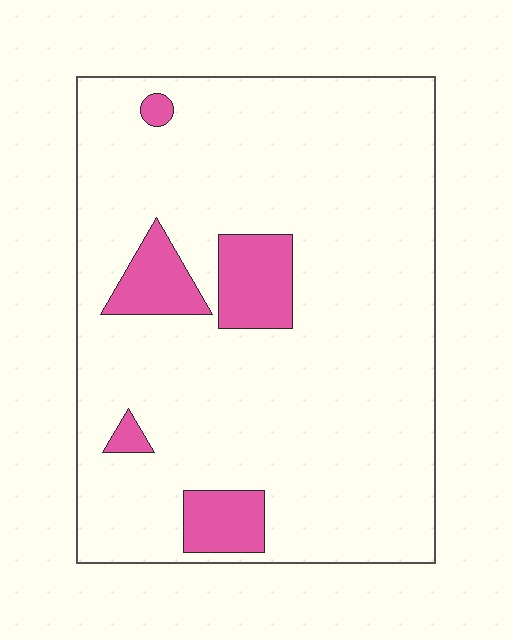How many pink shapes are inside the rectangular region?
5.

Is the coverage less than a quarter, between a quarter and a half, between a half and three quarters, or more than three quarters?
Less than a quarter.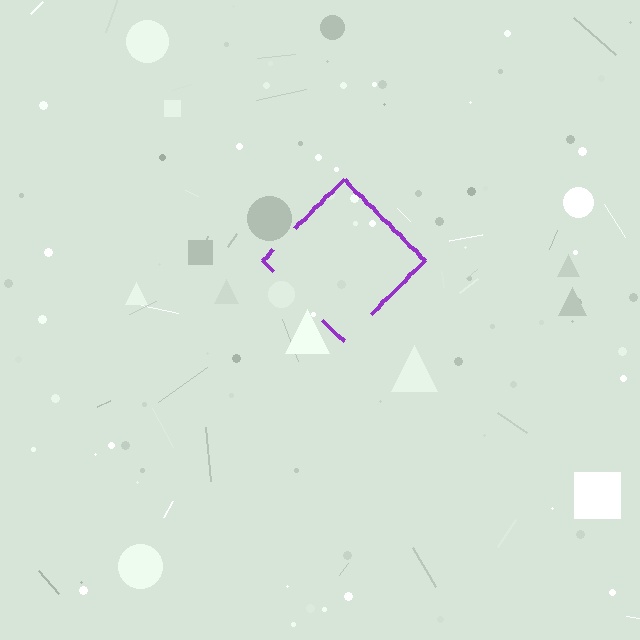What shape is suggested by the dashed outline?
The dashed outline suggests a diamond.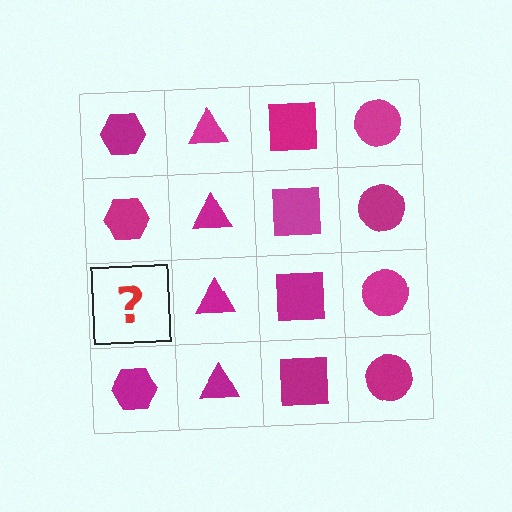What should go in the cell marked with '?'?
The missing cell should contain a magenta hexagon.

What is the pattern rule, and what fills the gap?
The rule is that each column has a consistent shape. The gap should be filled with a magenta hexagon.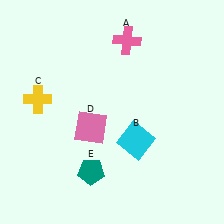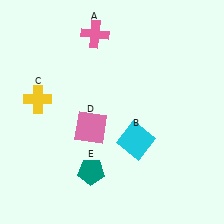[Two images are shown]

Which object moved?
The pink cross (A) moved left.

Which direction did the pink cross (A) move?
The pink cross (A) moved left.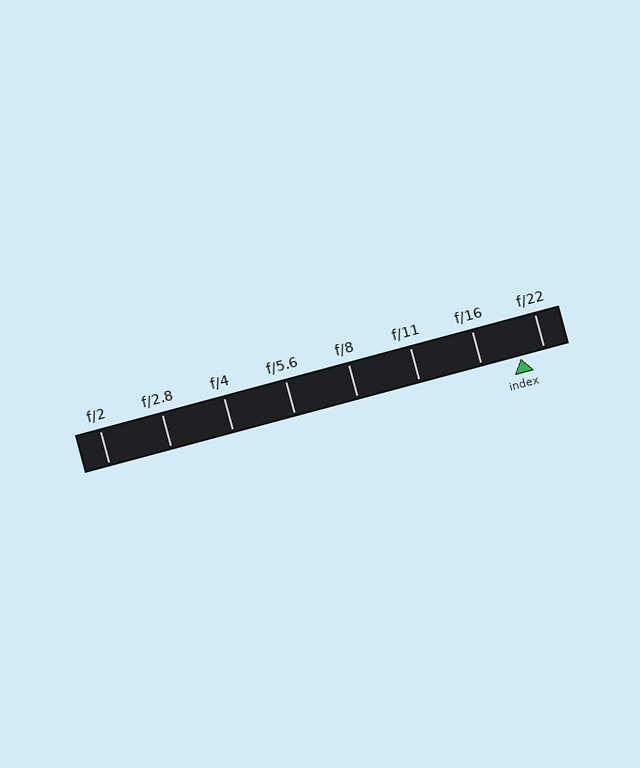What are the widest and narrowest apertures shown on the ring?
The widest aperture shown is f/2 and the narrowest is f/22.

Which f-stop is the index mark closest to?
The index mark is closest to f/22.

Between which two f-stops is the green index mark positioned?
The index mark is between f/16 and f/22.